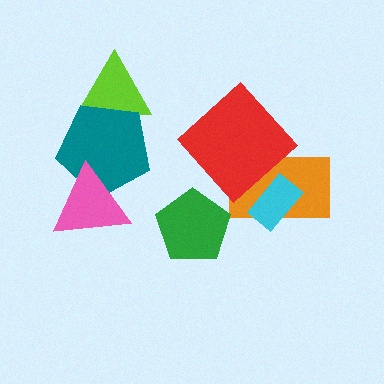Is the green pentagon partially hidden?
No, no other shape covers it.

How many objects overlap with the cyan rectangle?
1 object overlaps with the cyan rectangle.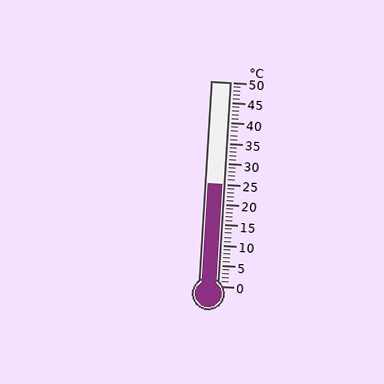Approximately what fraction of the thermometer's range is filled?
The thermometer is filled to approximately 50% of its range.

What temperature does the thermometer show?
The thermometer shows approximately 25°C.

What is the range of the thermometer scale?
The thermometer scale ranges from 0°C to 50°C.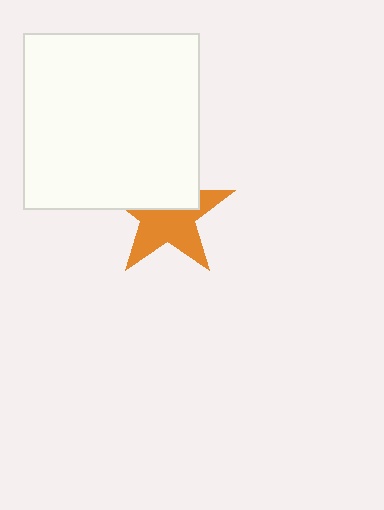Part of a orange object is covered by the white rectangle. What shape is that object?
It is a star.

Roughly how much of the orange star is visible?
About half of it is visible (roughly 58%).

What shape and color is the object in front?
The object in front is a white rectangle.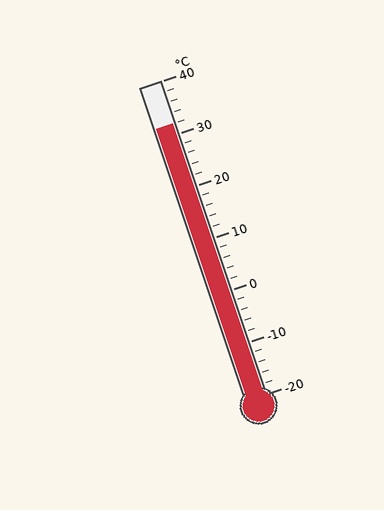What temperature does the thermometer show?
The thermometer shows approximately 32°C.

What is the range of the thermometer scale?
The thermometer scale ranges from -20°C to 40°C.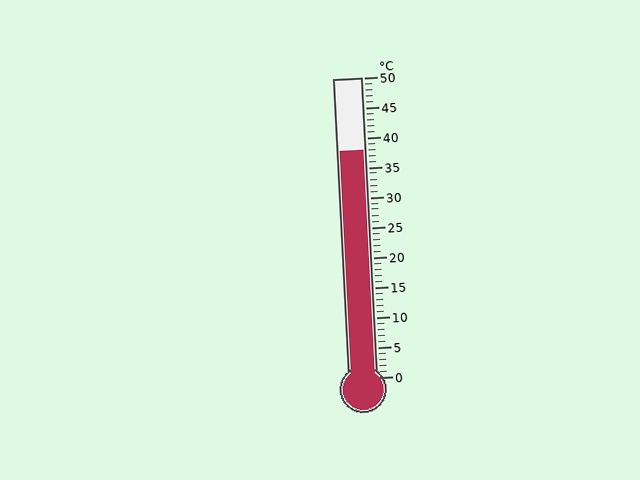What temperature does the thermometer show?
The thermometer shows approximately 38°C.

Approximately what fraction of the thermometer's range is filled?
The thermometer is filled to approximately 75% of its range.